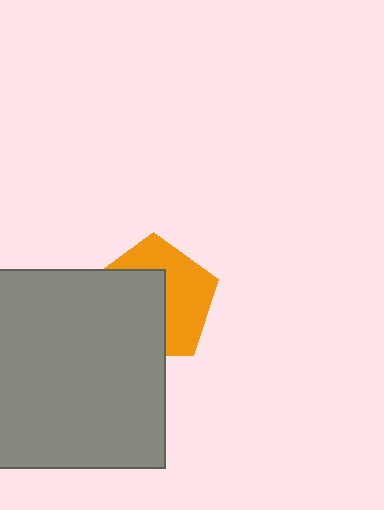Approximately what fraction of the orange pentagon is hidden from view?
Roughly 50% of the orange pentagon is hidden behind the gray rectangle.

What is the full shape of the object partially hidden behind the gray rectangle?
The partially hidden object is an orange pentagon.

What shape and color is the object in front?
The object in front is a gray rectangle.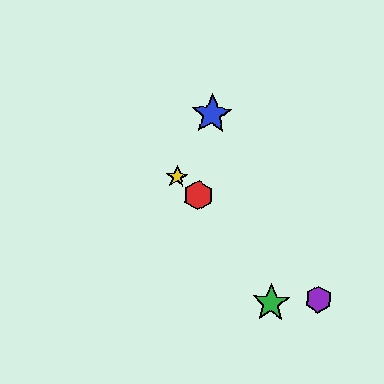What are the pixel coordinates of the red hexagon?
The red hexagon is at (198, 195).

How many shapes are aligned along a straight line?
3 shapes (the red hexagon, the yellow star, the purple hexagon) are aligned along a straight line.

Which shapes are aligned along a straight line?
The red hexagon, the yellow star, the purple hexagon are aligned along a straight line.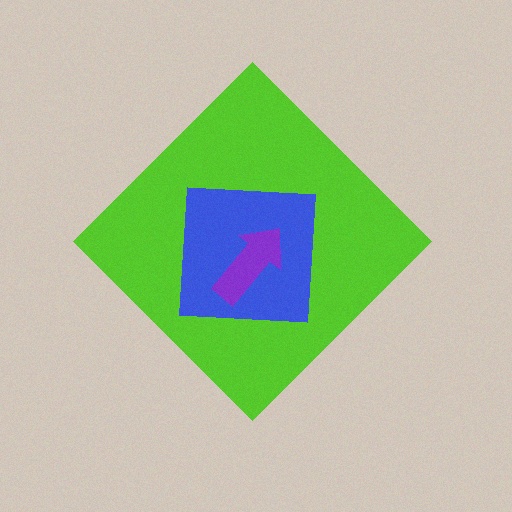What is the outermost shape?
The lime diamond.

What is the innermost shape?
The purple arrow.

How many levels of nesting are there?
3.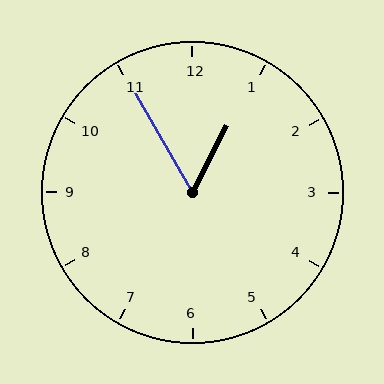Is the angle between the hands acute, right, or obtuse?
It is acute.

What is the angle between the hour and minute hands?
Approximately 58 degrees.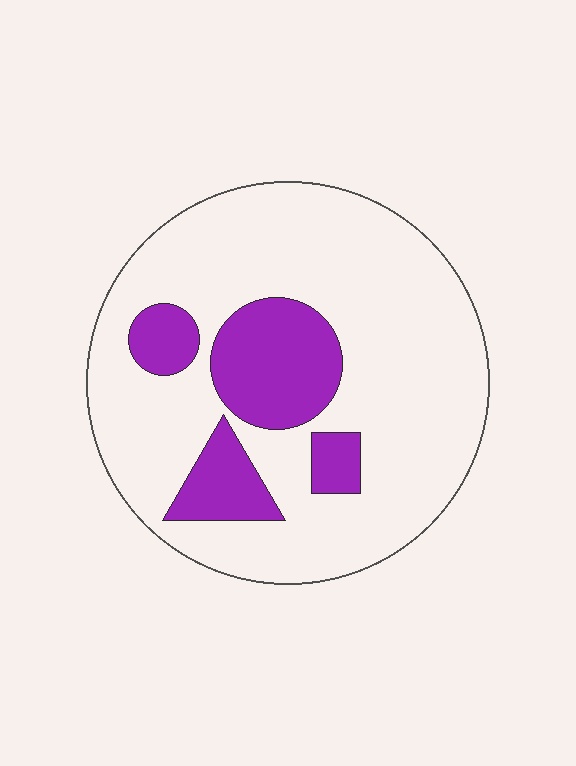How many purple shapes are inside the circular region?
4.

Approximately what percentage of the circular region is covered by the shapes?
Approximately 20%.